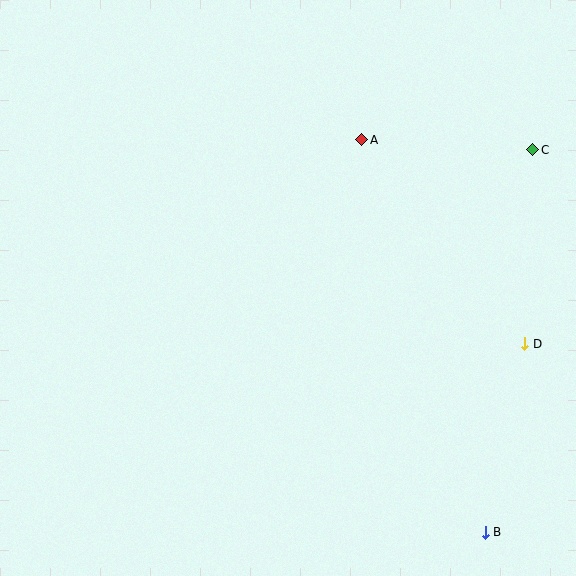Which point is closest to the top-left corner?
Point A is closest to the top-left corner.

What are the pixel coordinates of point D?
Point D is at (525, 344).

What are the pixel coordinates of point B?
Point B is at (485, 532).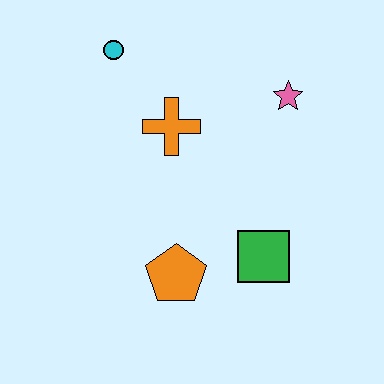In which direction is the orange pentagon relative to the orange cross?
The orange pentagon is below the orange cross.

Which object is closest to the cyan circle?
The orange cross is closest to the cyan circle.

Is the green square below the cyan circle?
Yes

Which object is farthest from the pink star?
The orange pentagon is farthest from the pink star.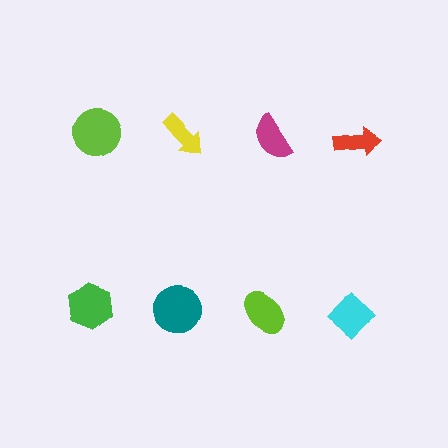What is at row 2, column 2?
A teal circle.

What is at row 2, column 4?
A cyan diamond.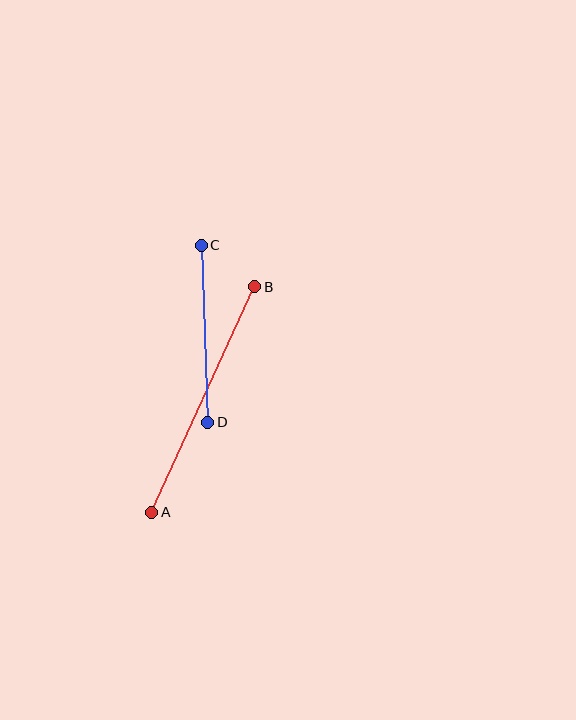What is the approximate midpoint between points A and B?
The midpoint is at approximately (203, 400) pixels.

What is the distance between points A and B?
The distance is approximately 248 pixels.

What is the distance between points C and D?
The distance is approximately 177 pixels.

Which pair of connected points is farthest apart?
Points A and B are farthest apart.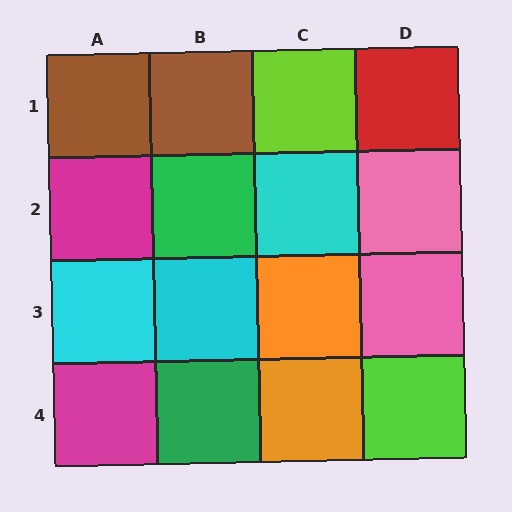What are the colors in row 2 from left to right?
Magenta, green, cyan, pink.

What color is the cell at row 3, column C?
Orange.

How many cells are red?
1 cell is red.